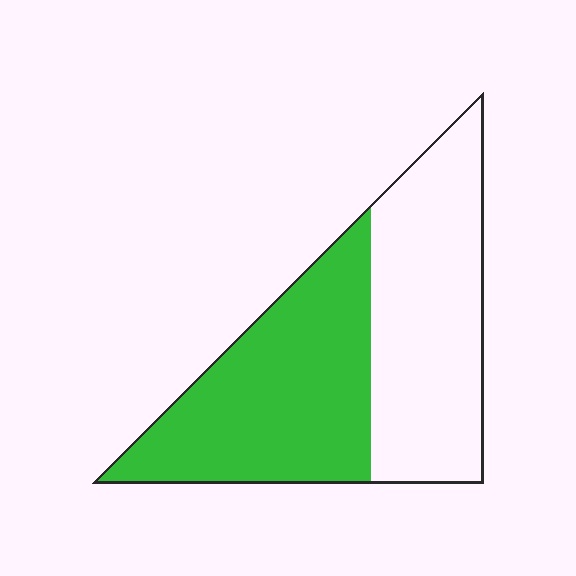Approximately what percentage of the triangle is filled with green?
Approximately 50%.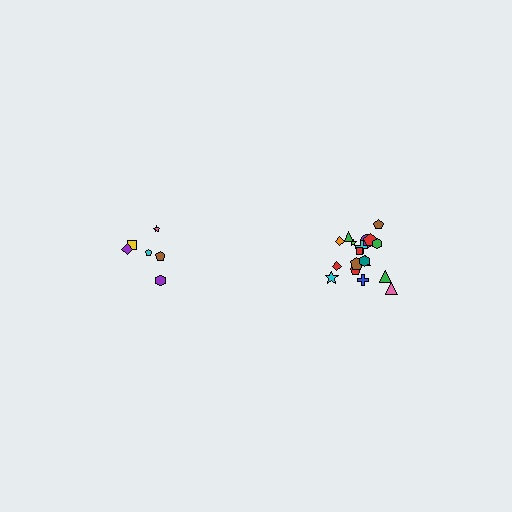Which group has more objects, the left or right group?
The right group.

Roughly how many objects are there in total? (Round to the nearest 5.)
Roughly 25 objects in total.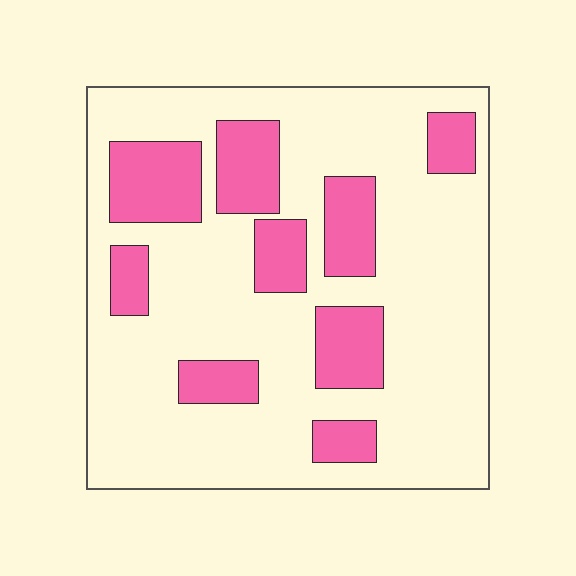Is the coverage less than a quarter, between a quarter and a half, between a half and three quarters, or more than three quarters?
Less than a quarter.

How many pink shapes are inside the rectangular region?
9.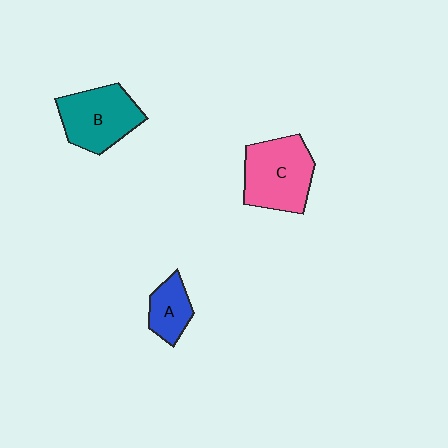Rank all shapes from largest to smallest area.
From largest to smallest: C (pink), B (teal), A (blue).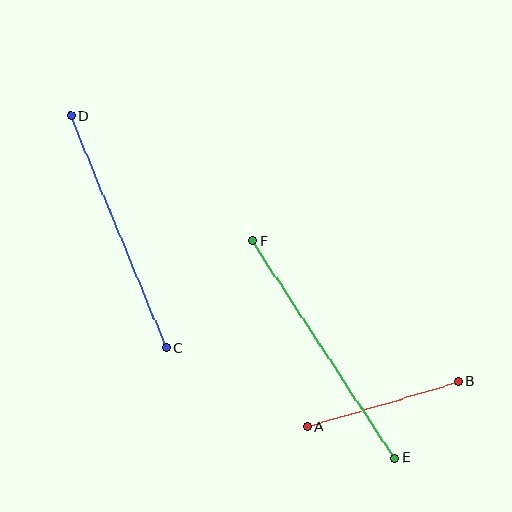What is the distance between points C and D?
The distance is approximately 250 pixels.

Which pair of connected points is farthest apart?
Points E and F are farthest apart.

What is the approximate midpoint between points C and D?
The midpoint is at approximately (119, 232) pixels.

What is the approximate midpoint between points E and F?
The midpoint is at approximately (323, 349) pixels.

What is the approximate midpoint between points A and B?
The midpoint is at approximately (383, 404) pixels.